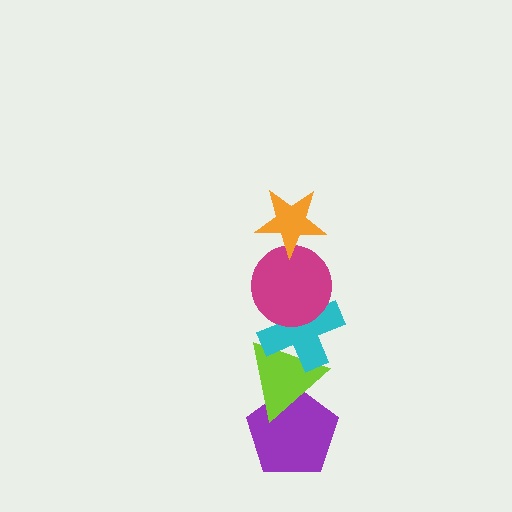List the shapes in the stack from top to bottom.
From top to bottom: the orange star, the magenta circle, the cyan cross, the lime triangle, the purple pentagon.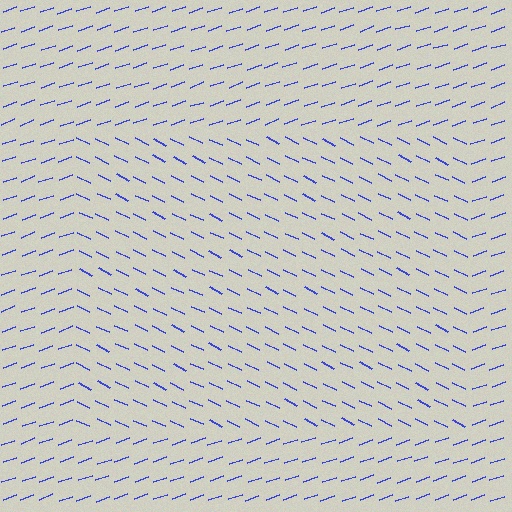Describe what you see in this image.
The image is filled with small blue line segments. A rectangle region in the image has lines oriented differently from the surrounding lines, creating a visible texture boundary.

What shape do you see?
I see a rectangle.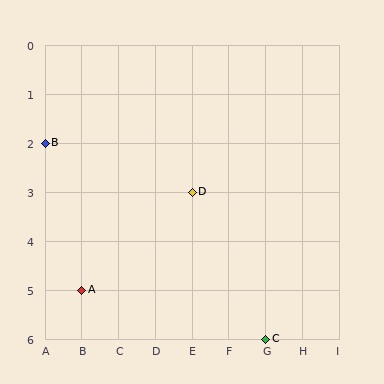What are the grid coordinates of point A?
Point A is at grid coordinates (B, 5).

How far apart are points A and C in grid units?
Points A and C are 5 columns and 1 row apart (about 5.1 grid units diagonally).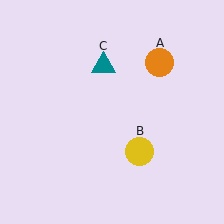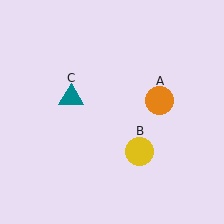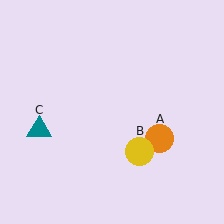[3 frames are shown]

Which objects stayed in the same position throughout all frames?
Yellow circle (object B) remained stationary.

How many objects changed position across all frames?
2 objects changed position: orange circle (object A), teal triangle (object C).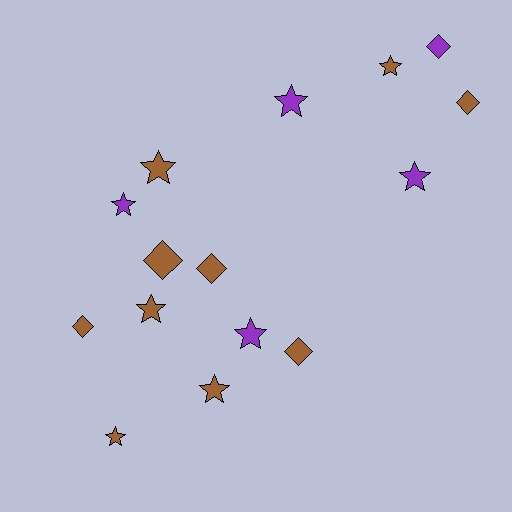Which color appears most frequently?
Brown, with 10 objects.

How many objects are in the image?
There are 15 objects.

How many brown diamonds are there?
There are 5 brown diamonds.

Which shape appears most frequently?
Star, with 9 objects.